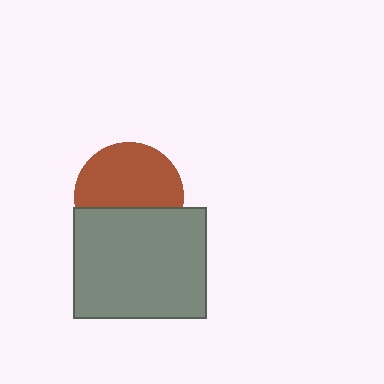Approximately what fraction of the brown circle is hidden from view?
Roughly 38% of the brown circle is hidden behind the gray rectangle.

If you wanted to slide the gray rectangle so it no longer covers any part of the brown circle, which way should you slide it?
Slide it down — that is the most direct way to separate the two shapes.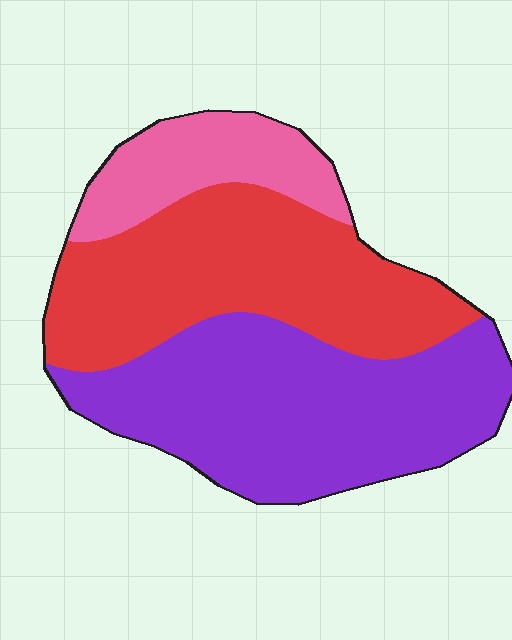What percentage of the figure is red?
Red covers roughly 40% of the figure.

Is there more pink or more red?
Red.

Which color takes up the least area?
Pink, at roughly 15%.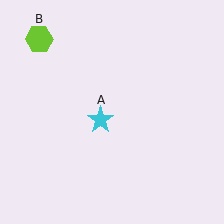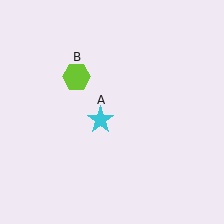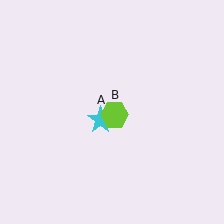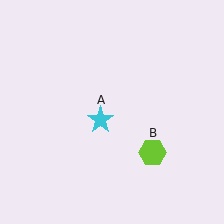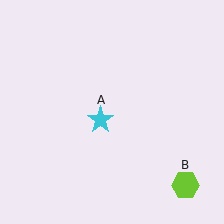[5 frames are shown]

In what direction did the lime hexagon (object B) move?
The lime hexagon (object B) moved down and to the right.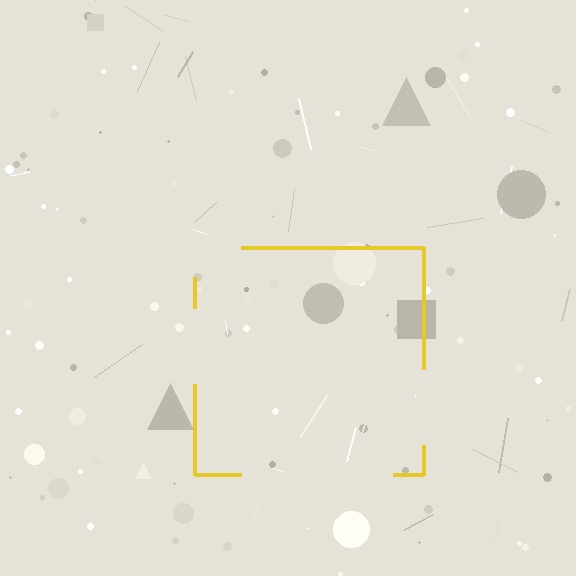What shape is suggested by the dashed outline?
The dashed outline suggests a square.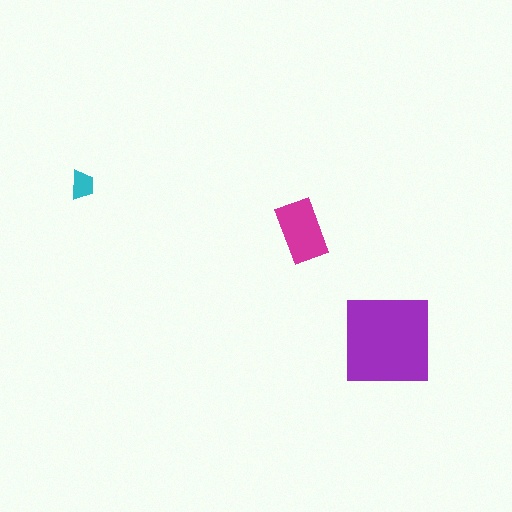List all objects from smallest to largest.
The cyan trapezoid, the magenta rectangle, the purple square.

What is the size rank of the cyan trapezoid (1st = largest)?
3rd.